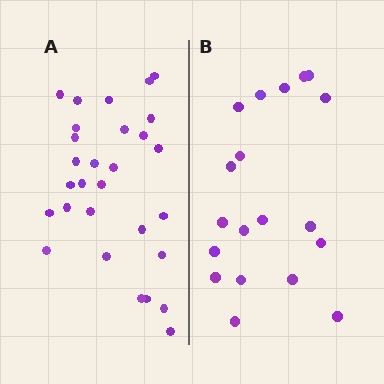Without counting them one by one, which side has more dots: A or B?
Region A (the left region) has more dots.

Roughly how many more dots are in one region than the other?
Region A has roughly 10 or so more dots than region B.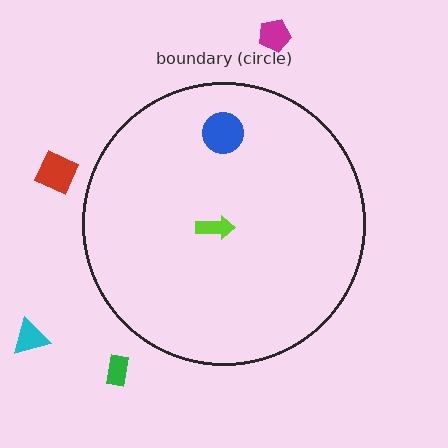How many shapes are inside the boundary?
2 inside, 4 outside.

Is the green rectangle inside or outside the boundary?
Outside.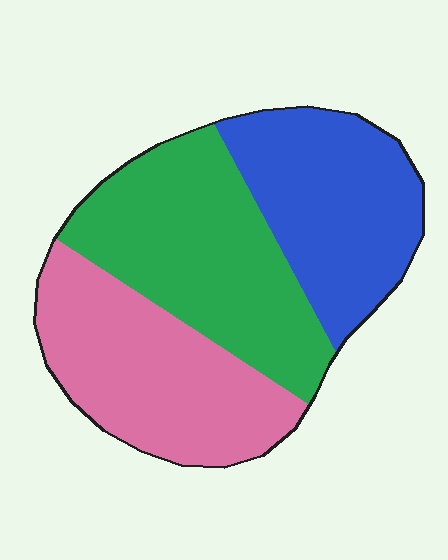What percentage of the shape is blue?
Blue covers 30% of the shape.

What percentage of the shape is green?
Green covers roughly 35% of the shape.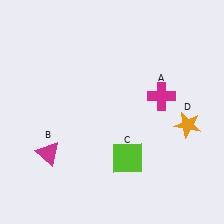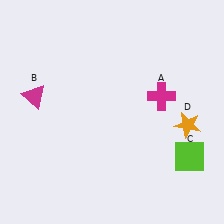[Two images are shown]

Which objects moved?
The objects that moved are: the magenta triangle (B), the lime square (C).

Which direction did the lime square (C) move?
The lime square (C) moved right.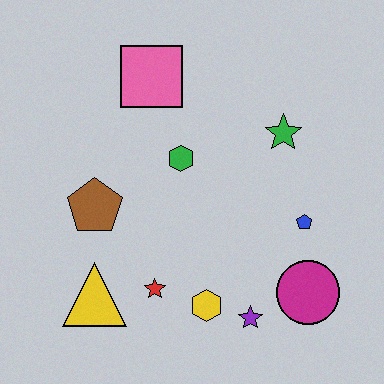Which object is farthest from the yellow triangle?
The green star is farthest from the yellow triangle.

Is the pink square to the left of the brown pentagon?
No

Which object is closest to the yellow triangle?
The red star is closest to the yellow triangle.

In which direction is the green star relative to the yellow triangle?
The green star is to the right of the yellow triangle.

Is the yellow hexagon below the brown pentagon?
Yes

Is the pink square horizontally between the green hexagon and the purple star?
No